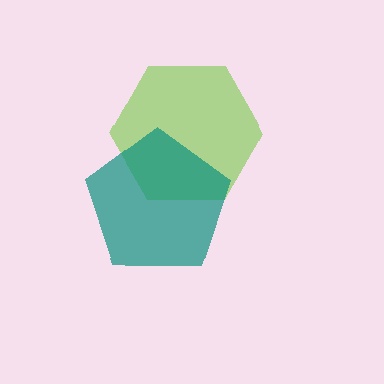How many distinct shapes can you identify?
There are 2 distinct shapes: a lime hexagon, a teal pentagon.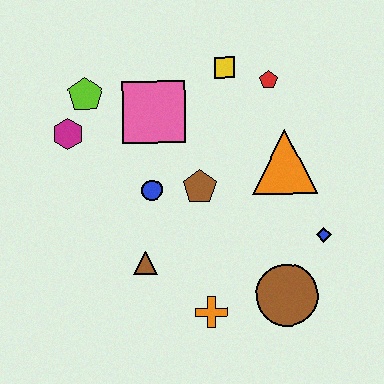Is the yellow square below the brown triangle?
No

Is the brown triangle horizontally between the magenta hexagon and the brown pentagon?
Yes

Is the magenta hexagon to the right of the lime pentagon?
No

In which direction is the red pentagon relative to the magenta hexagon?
The red pentagon is to the right of the magenta hexagon.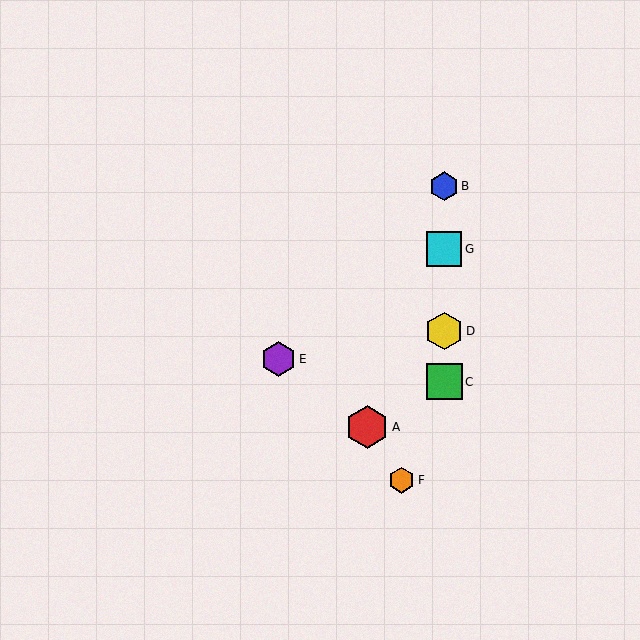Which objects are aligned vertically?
Objects B, C, D, G are aligned vertically.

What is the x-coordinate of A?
Object A is at x≈367.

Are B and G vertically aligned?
Yes, both are at x≈444.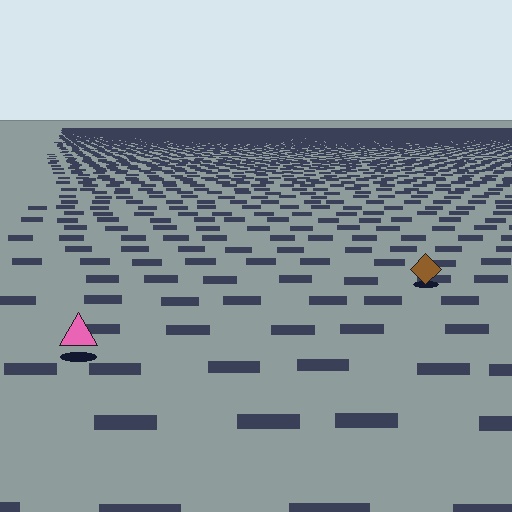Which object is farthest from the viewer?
The brown diamond is farthest from the viewer. It appears smaller and the ground texture around it is denser.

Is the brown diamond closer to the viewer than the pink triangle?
No. The pink triangle is closer — you can tell from the texture gradient: the ground texture is coarser near it.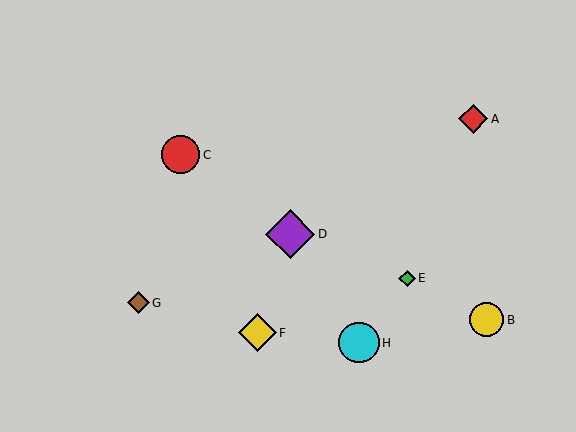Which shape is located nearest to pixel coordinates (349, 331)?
The cyan circle (labeled H) at (359, 343) is nearest to that location.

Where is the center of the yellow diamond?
The center of the yellow diamond is at (258, 333).